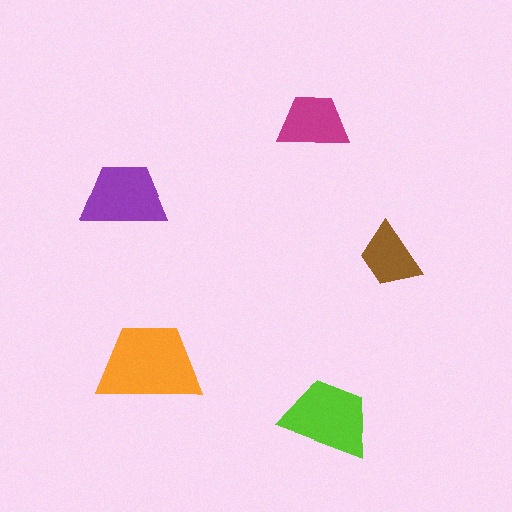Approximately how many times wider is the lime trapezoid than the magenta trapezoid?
About 1.5 times wider.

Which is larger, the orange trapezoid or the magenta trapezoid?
The orange one.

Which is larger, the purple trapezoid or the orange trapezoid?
The orange one.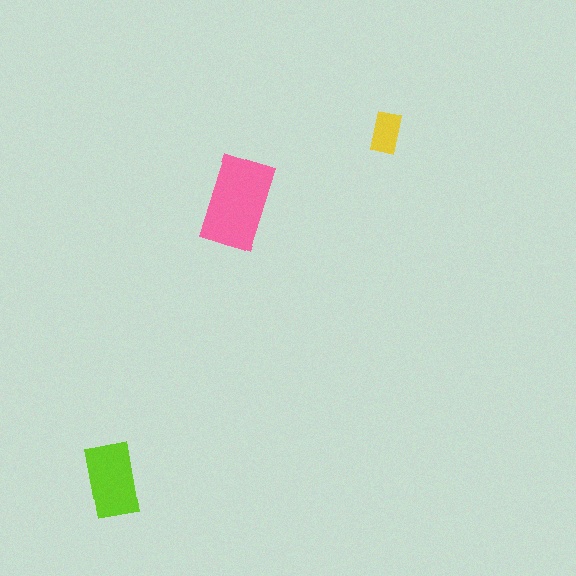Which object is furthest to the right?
The yellow rectangle is rightmost.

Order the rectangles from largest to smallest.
the pink one, the lime one, the yellow one.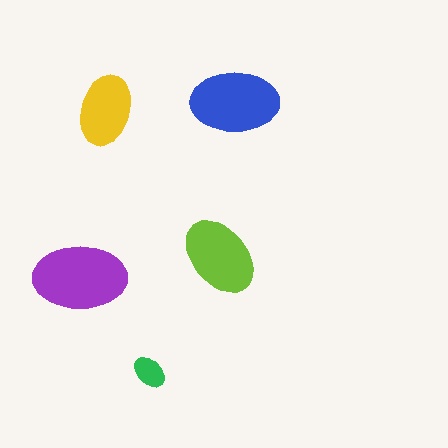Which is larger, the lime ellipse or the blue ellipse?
The blue one.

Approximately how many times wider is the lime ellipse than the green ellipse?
About 2.5 times wider.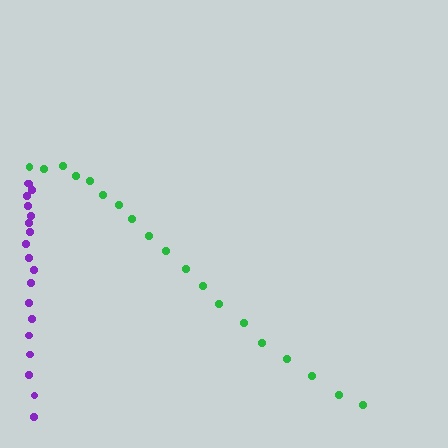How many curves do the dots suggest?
There are 2 distinct paths.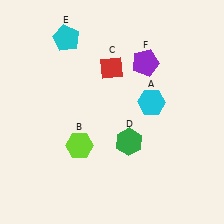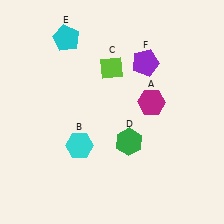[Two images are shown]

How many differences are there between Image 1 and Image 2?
There are 3 differences between the two images.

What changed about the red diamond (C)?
In Image 1, C is red. In Image 2, it changed to lime.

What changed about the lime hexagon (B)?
In Image 1, B is lime. In Image 2, it changed to cyan.